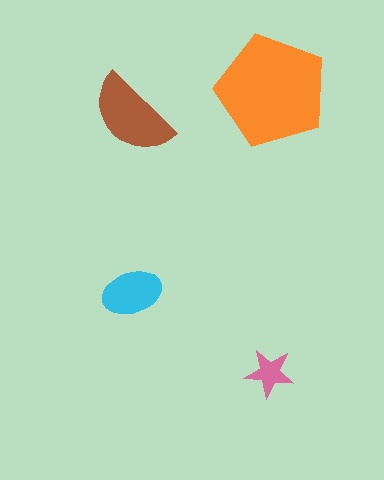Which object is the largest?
The orange pentagon.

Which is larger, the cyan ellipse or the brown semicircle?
The brown semicircle.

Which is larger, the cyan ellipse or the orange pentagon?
The orange pentagon.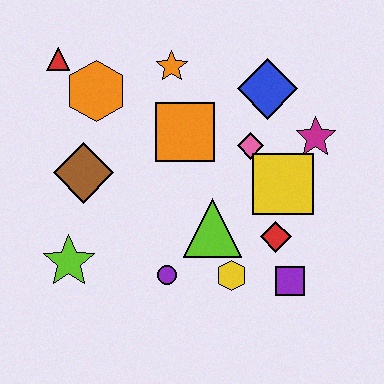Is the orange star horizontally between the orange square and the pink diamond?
No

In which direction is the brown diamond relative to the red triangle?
The brown diamond is below the red triangle.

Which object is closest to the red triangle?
The orange hexagon is closest to the red triangle.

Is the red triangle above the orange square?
Yes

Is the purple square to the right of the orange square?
Yes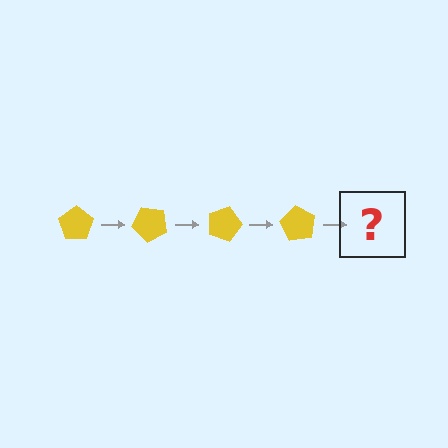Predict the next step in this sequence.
The next step is a yellow pentagon rotated 180 degrees.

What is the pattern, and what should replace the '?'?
The pattern is that the pentagon rotates 45 degrees each step. The '?' should be a yellow pentagon rotated 180 degrees.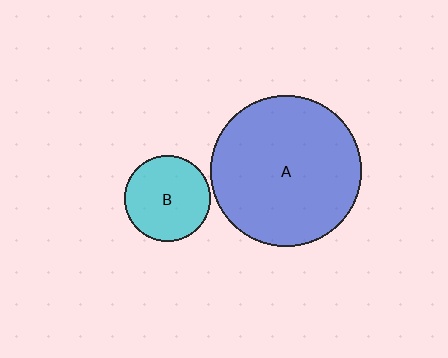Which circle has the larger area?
Circle A (blue).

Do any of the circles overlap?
No, none of the circles overlap.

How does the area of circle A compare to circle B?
Approximately 3.1 times.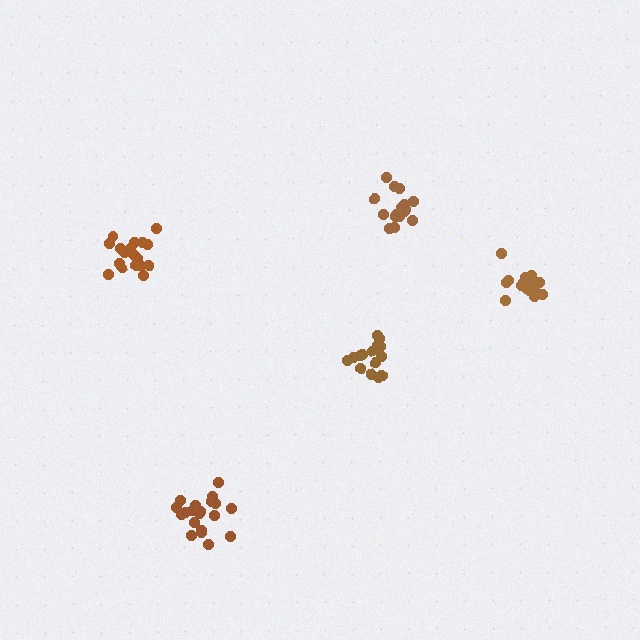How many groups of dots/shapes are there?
There are 5 groups.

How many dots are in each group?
Group 1: 20 dots, Group 2: 16 dots, Group 3: 15 dots, Group 4: 18 dots, Group 5: 17 dots (86 total).